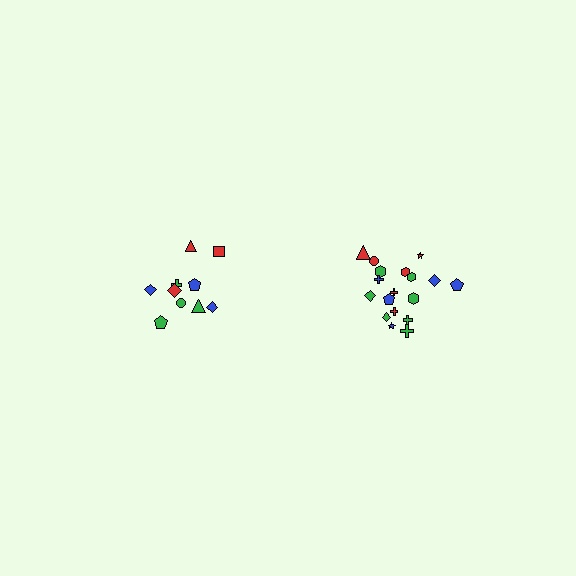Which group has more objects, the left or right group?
The right group.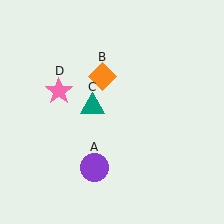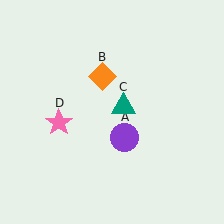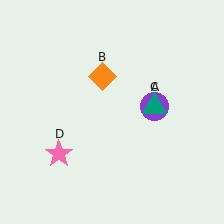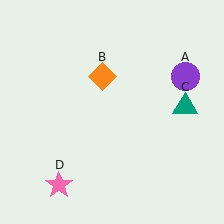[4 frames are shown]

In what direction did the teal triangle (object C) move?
The teal triangle (object C) moved right.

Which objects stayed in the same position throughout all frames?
Orange diamond (object B) remained stationary.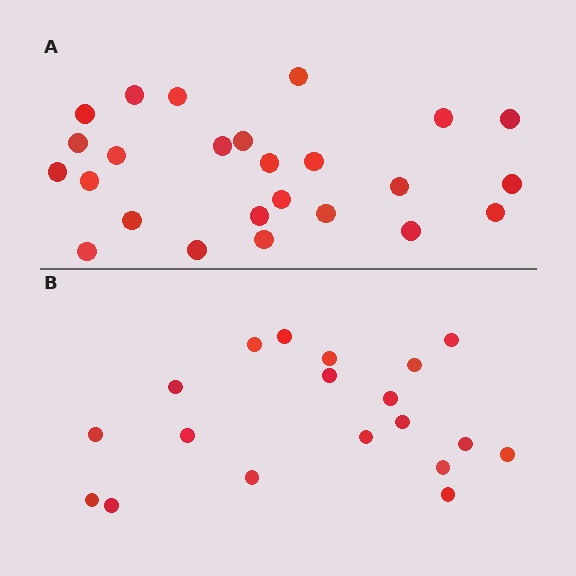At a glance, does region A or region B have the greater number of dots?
Region A (the top region) has more dots.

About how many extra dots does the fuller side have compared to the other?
Region A has about 6 more dots than region B.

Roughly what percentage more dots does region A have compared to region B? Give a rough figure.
About 30% more.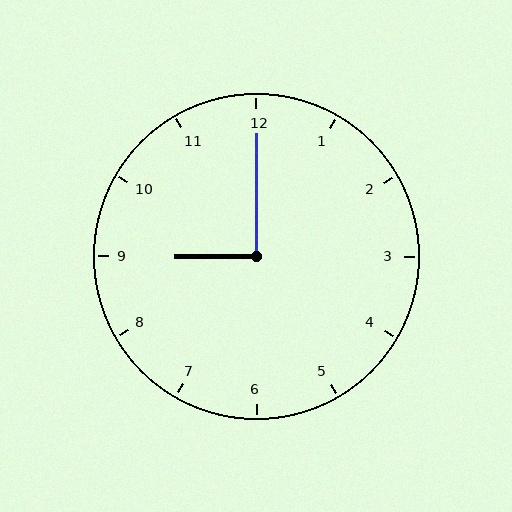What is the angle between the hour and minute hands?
Approximately 90 degrees.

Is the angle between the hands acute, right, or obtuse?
It is right.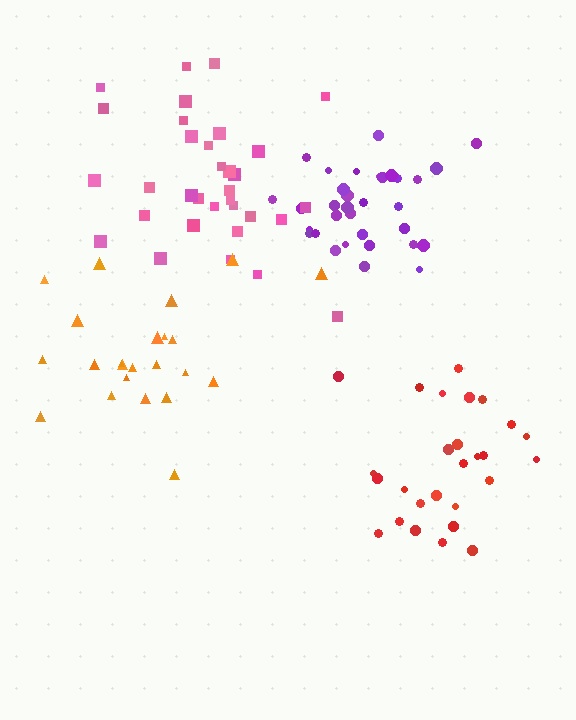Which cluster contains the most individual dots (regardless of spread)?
Purple (33).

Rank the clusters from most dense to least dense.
purple, red, pink, orange.